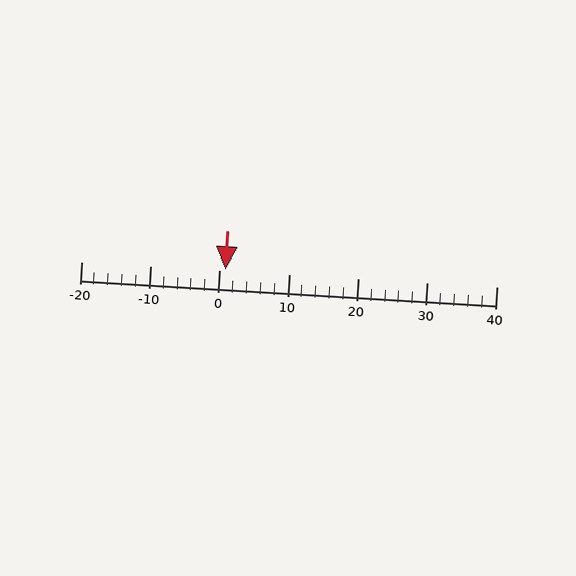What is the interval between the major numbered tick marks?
The major tick marks are spaced 10 units apart.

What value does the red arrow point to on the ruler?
The red arrow points to approximately 1.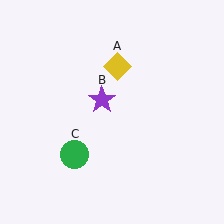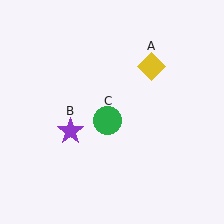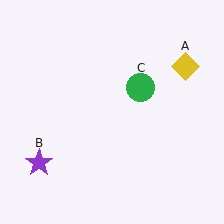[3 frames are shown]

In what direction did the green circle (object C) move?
The green circle (object C) moved up and to the right.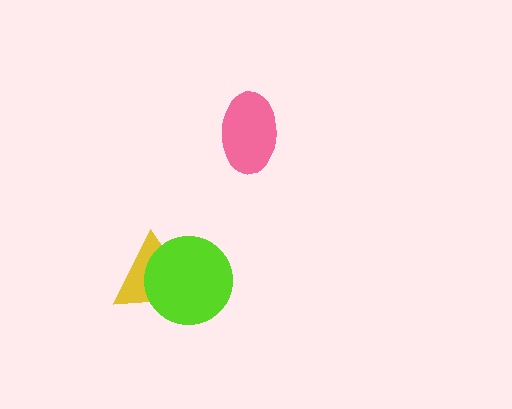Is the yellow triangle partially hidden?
Yes, it is partially covered by another shape.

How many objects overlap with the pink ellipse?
0 objects overlap with the pink ellipse.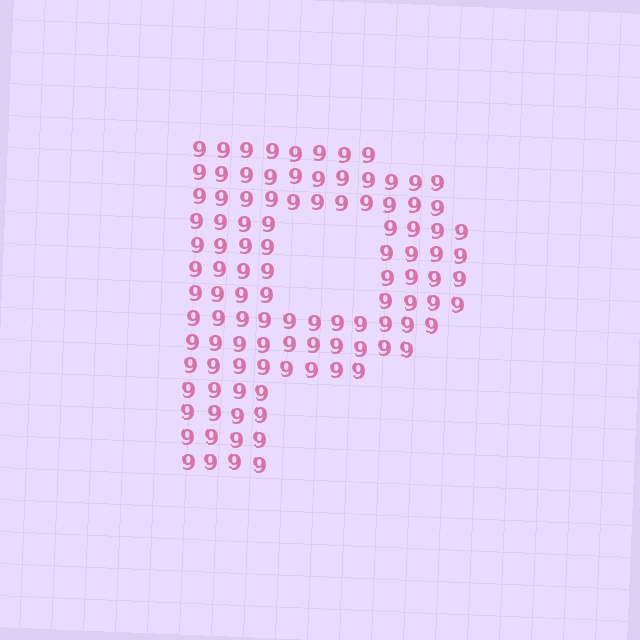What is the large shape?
The large shape is the letter P.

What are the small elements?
The small elements are digit 9's.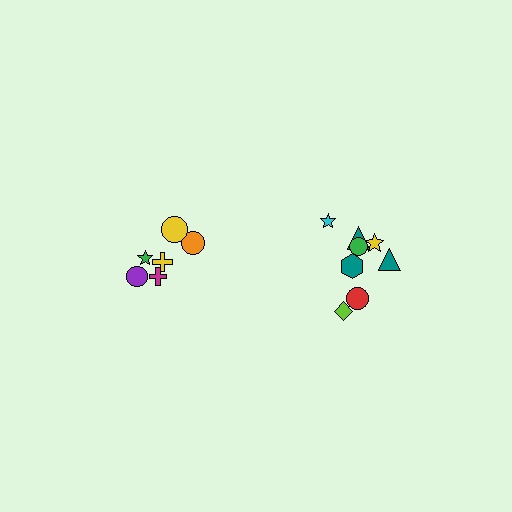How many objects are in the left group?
There are 6 objects.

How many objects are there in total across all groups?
There are 14 objects.